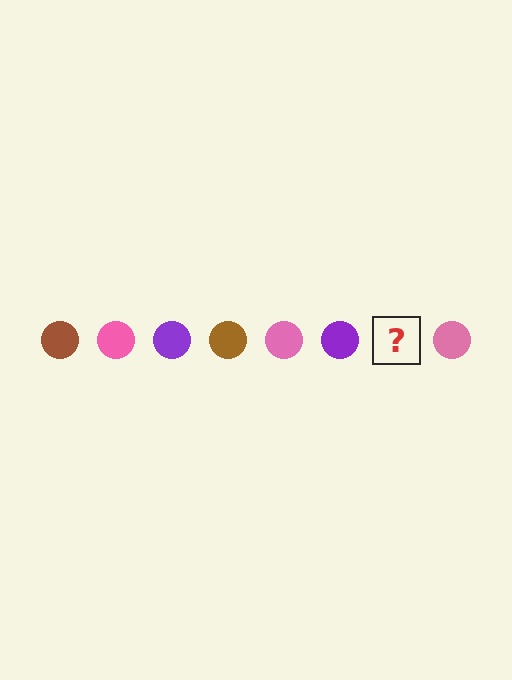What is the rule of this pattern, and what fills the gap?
The rule is that the pattern cycles through brown, pink, purple circles. The gap should be filled with a brown circle.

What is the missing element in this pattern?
The missing element is a brown circle.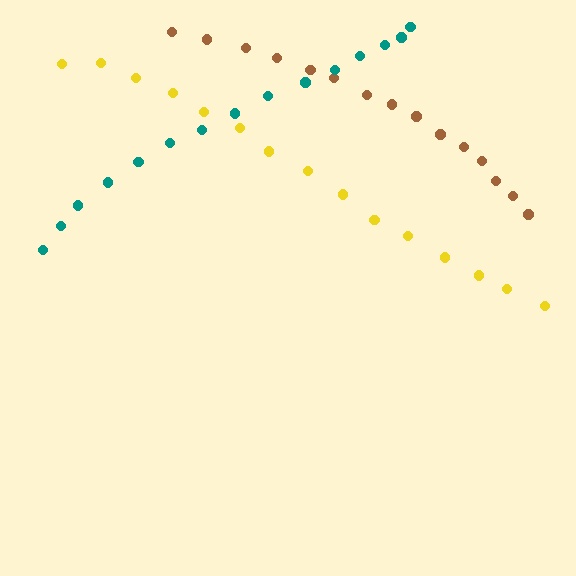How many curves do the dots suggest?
There are 3 distinct paths.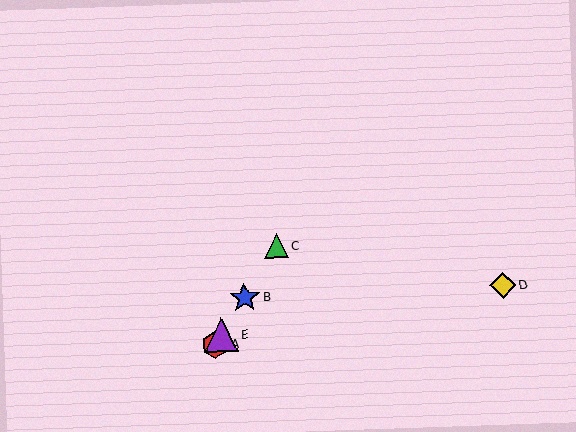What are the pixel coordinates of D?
Object D is at (503, 285).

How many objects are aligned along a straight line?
4 objects (A, B, C, E) are aligned along a straight line.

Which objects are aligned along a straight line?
Objects A, B, C, E are aligned along a straight line.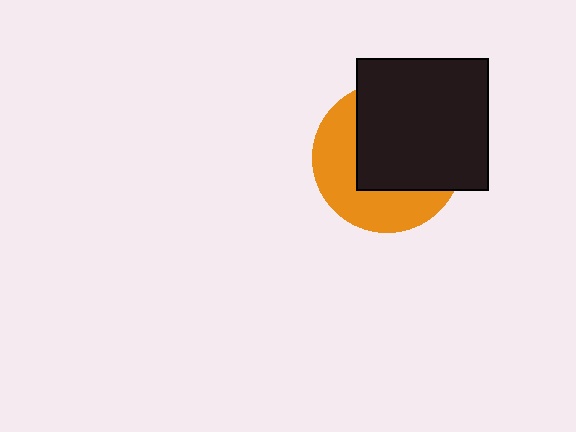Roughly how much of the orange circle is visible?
A small part of it is visible (roughly 42%).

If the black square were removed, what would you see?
You would see the complete orange circle.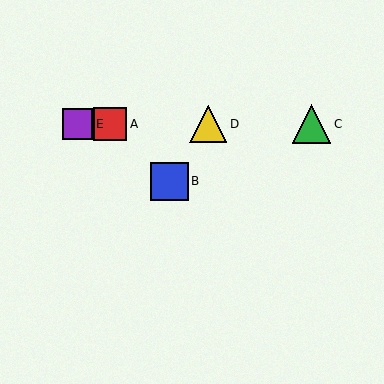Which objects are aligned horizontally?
Objects A, C, D, E are aligned horizontally.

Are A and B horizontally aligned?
No, A is at y≈124 and B is at y≈181.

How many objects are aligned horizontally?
4 objects (A, C, D, E) are aligned horizontally.